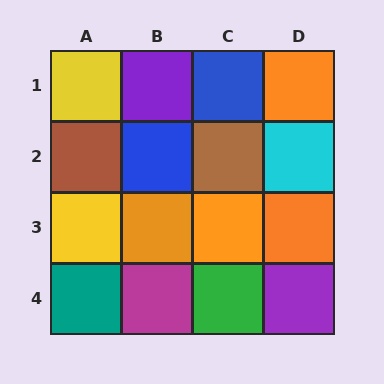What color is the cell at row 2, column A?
Brown.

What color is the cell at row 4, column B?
Magenta.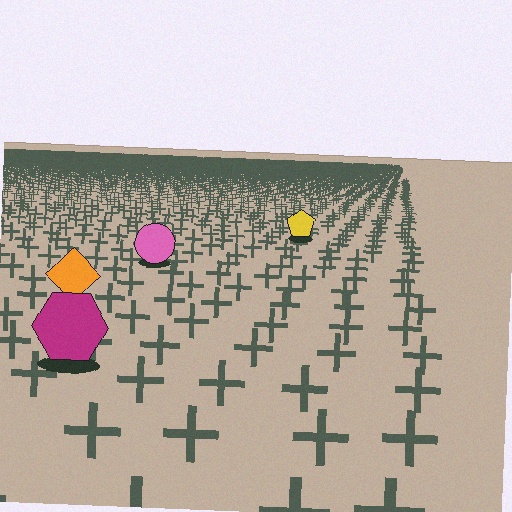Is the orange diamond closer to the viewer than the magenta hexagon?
No. The magenta hexagon is closer — you can tell from the texture gradient: the ground texture is coarser near it.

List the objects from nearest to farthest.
From nearest to farthest: the magenta hexagon, the orange diamond, the pink circle, the yellow pentagon.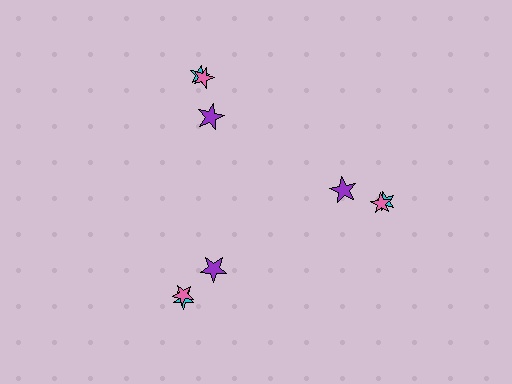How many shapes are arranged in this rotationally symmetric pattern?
There are 9 shapes, arranged in 3 groups of 3.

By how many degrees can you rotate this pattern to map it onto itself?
The pattern maps onto itself every 120 degrees of rotation.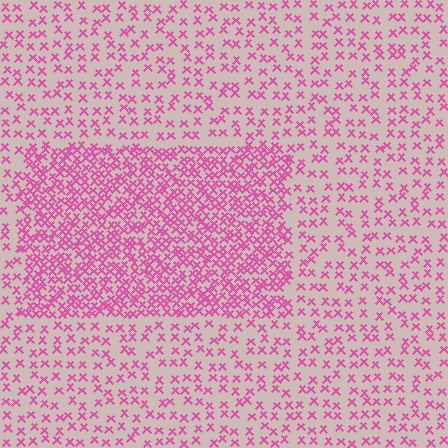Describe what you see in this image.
The image contains small pink elements arranged at two different densities. A rectangle-shaped region is visible where the elements are more densely packed than the surrounding area.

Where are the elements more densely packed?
The elements are more densely packed inside the rectangle boundary.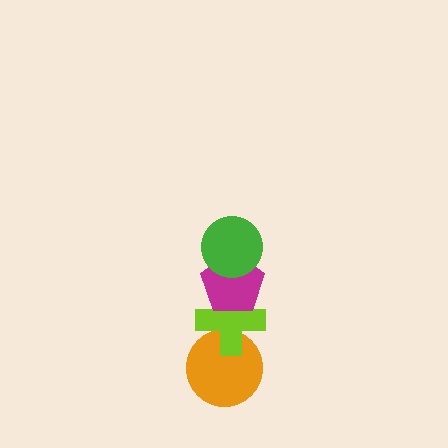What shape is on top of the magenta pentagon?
The green circle is on top of the magenta pentagon.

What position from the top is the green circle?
The green circle is 1st from the top.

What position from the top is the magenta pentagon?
The magenta pentagon is 2nd from the top.